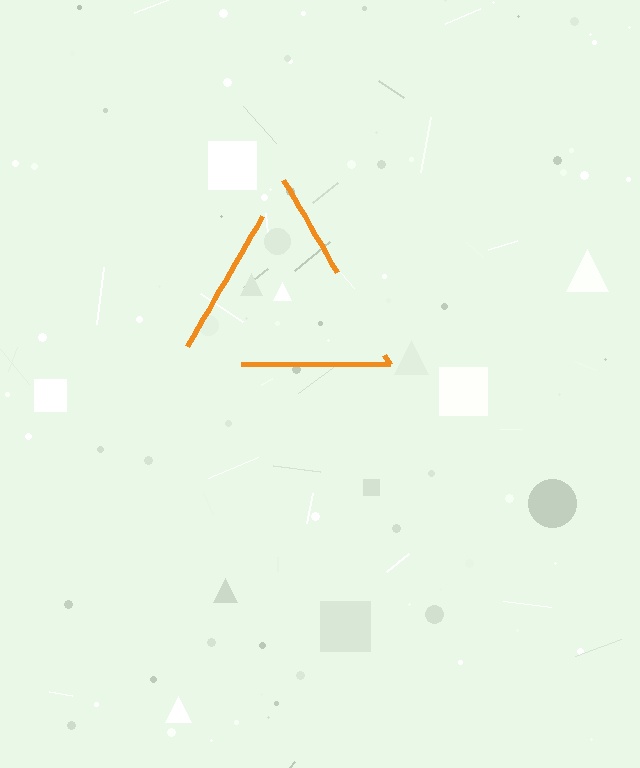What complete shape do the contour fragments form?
The contour fragments form a triangle.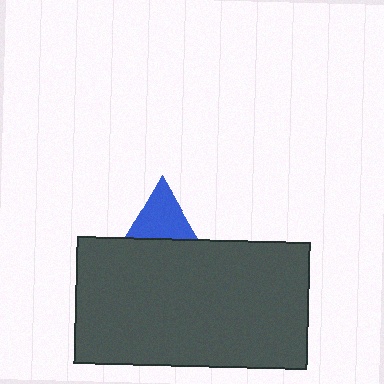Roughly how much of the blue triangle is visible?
A small part of it is visible (roughly 35%).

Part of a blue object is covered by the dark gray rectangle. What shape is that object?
It is a triangle.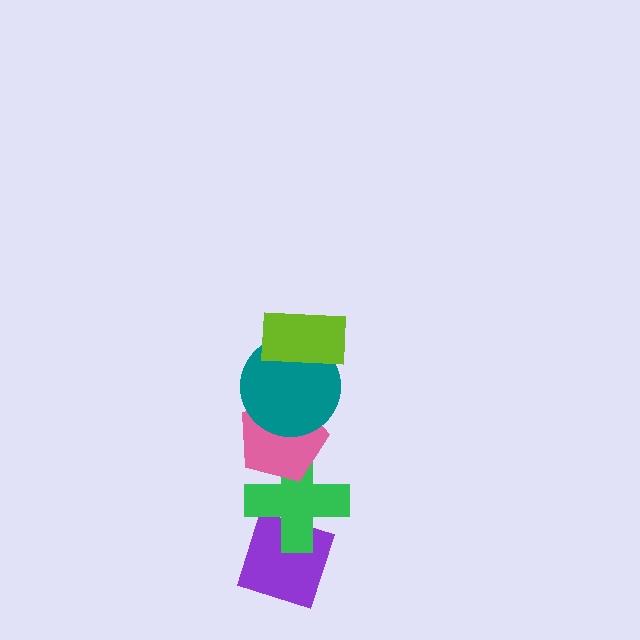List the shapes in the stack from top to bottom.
From top to bottom: the lime rectangle, the teal circle, the pink pentagon, the green cross, the purple diamond.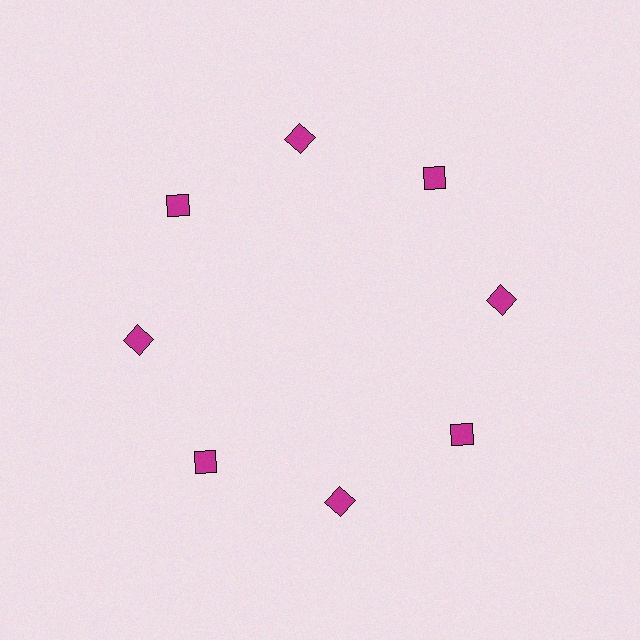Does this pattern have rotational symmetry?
Yes, this pattern has 8-fold rotational symmetry. It looks the same after rotating 45 degrees around the center.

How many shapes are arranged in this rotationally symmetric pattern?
There are 8 shapes, arranged in 8 groups of 1.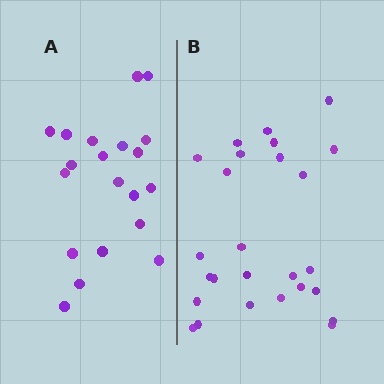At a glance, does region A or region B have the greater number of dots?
Region B (the right region) has more dots.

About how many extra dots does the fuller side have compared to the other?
Region B has about 6 more dots than region A.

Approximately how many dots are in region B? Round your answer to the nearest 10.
About 30 dots. (The exact count is 26, which rounds to 30.)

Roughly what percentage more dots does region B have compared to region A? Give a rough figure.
About 30% more.